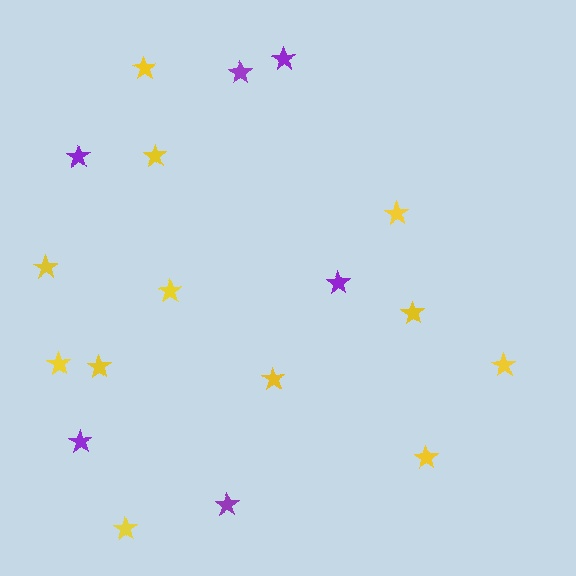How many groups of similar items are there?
There are 2 groups: one group of purple stars (6) and one group of yellow stars (12).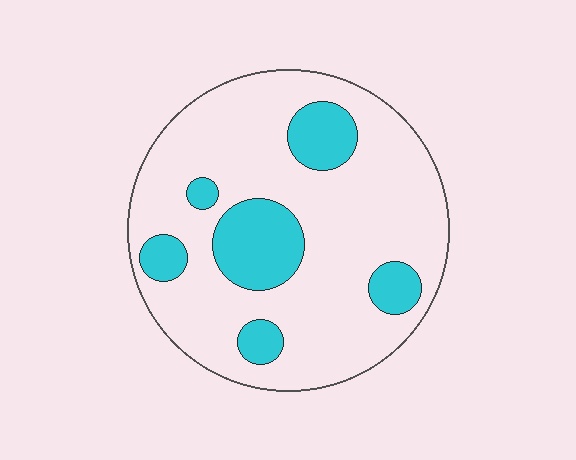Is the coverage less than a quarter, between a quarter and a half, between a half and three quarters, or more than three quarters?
Less than a quarter.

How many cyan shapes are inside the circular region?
6.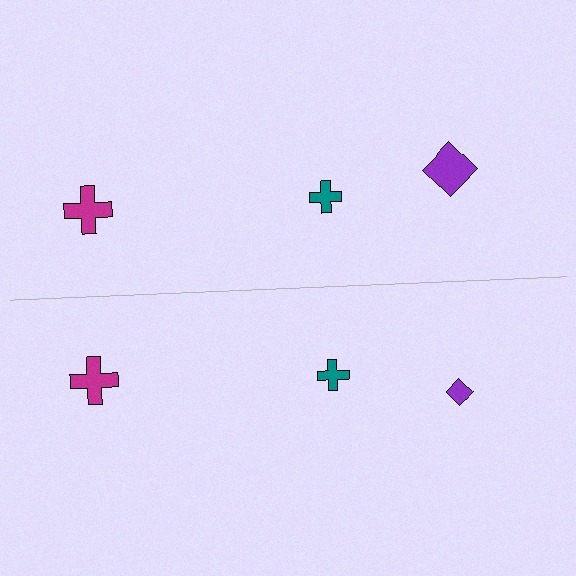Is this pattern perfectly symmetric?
No, the pattern is not perfectly symmetric. The purple diamond on the bottom side has a different size than its mirror counterpart.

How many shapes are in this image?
There are 6 shapes in this image.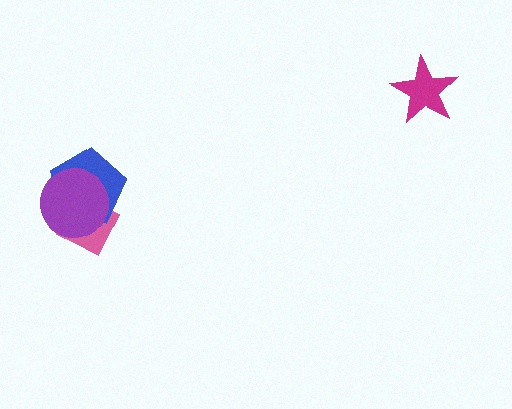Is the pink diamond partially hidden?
Yes, it is partially covered by another shape.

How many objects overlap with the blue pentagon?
2 objects overlap with the blue pentagon.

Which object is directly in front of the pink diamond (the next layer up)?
The blue pentagon is directly in front of the pink diamond.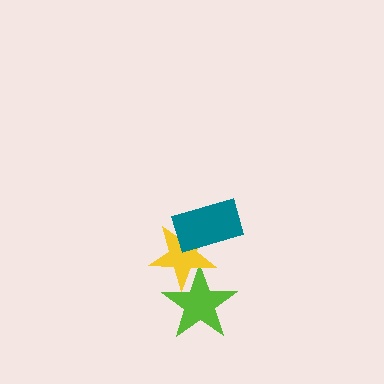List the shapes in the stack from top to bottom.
From top to bottom: the teal rectangle, the yellow star, the lime star.